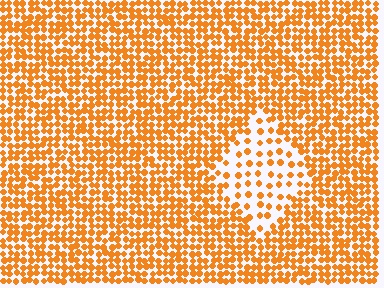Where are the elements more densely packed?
The elements are more densely packed outside the diamond boundary.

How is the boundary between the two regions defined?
The boundary is defined by a change in element density (approximately 2.4x ratio). All elements are the same color, size, and shape.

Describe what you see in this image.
The image contains small orange elements arranged at two different densities. A diamond-shaped region is visible where the elements are less densely packed than the surrounding area.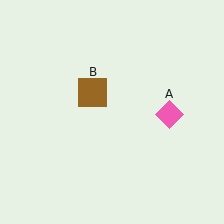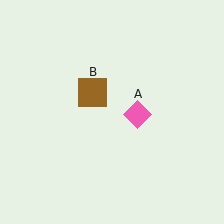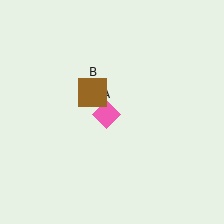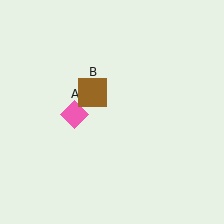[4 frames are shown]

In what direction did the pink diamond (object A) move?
The pink diamond (object A) moved left.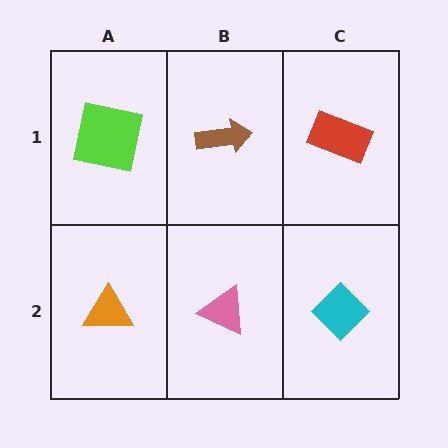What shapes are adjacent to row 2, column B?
A brown arrow (row 1, column B), an orange triangle (row 2, column A), a cyan diamond (row 2, column C).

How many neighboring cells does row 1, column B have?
3.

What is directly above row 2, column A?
A lime square.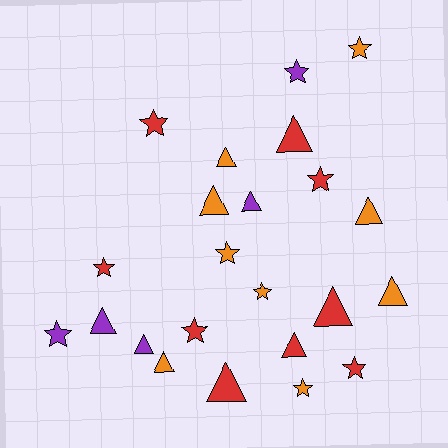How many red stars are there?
There are 5 red stars.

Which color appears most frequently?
Red, with 9 objects.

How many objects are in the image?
There are 23 objects.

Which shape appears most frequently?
Triangle, with 12 objects.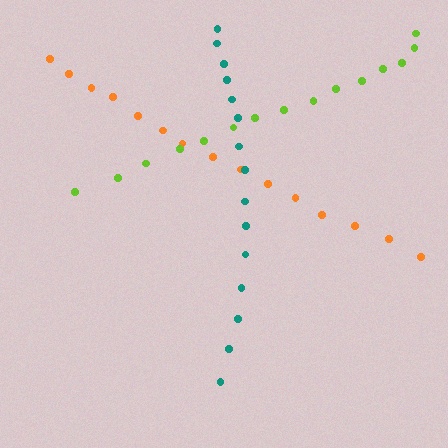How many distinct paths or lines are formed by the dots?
There are 3 distinct paths.